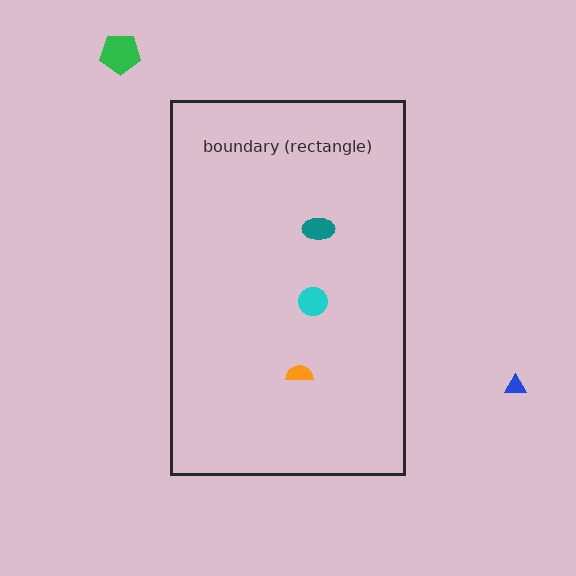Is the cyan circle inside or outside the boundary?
Inside.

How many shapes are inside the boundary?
3 inside, 2 outside.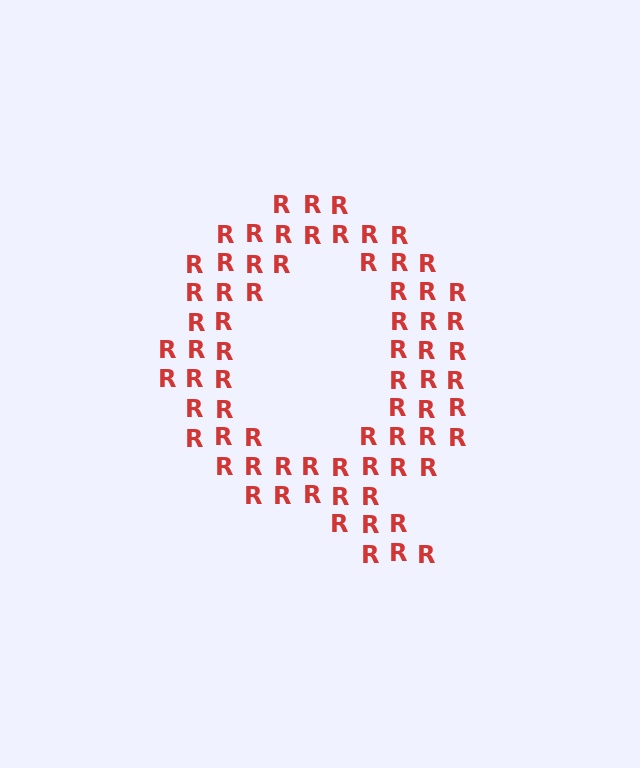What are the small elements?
The small elements are letter R's.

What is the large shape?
The large shape is the letter Q.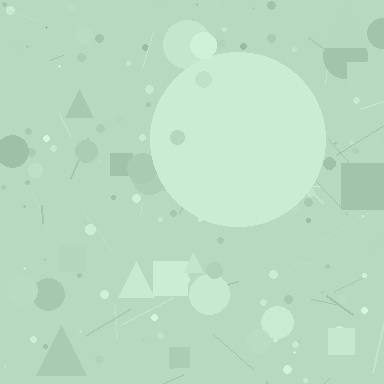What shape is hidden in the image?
A circle is hidden in the image.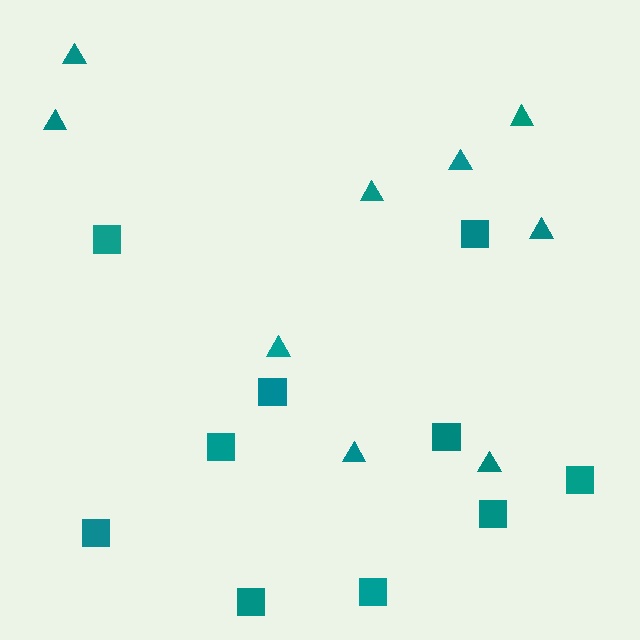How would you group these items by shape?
There are 2 groups: one group of triangles (9) and one group of squares (10).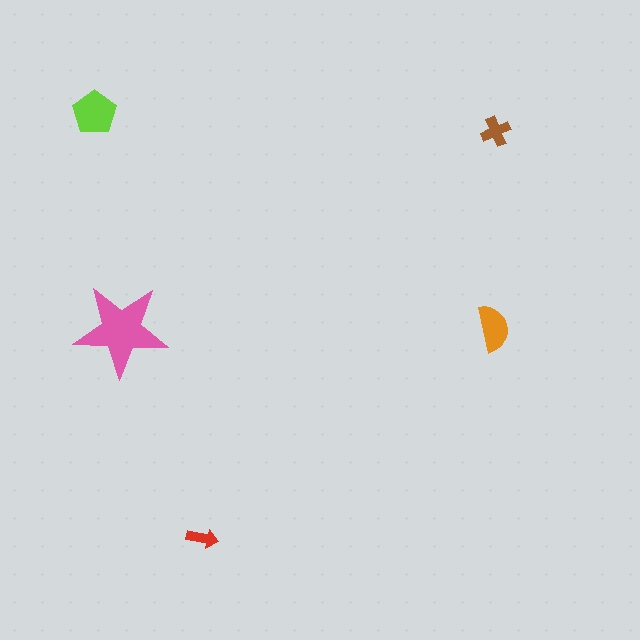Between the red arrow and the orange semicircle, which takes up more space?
The orange semicircle.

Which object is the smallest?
The red arrow.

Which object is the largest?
The pink star.